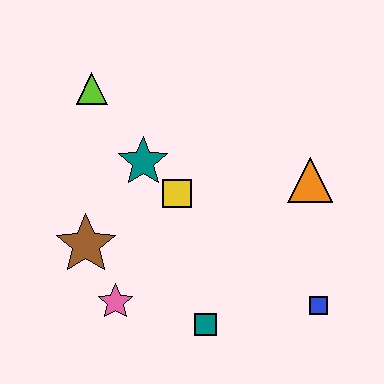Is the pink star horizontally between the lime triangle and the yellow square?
Yes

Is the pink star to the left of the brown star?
No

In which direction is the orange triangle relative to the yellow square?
The orange triangle is to the right of the yellow square.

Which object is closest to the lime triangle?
The teal star is closest to the lime triangle.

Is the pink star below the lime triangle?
Yes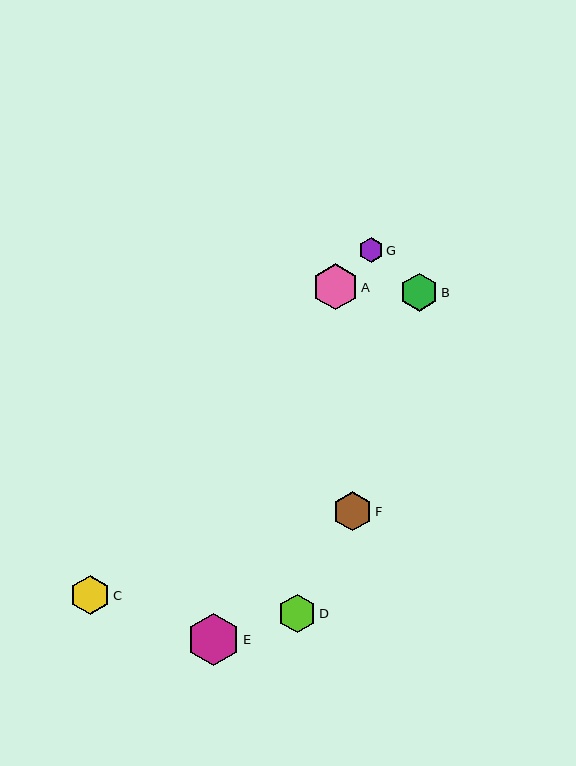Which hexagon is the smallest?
Hexagon G is the smallest with a size of approximately 25 pixels.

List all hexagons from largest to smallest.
From largest to smallest: E, A, C, F, D, B, G.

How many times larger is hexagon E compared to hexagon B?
Hexagon E is approximately 1.4 times the size of hexagon B.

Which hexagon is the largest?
Hexagon E is the largest with a size of approximately 53 pixels.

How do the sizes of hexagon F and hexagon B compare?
Hexagon F and hexagon B are approximately the same size.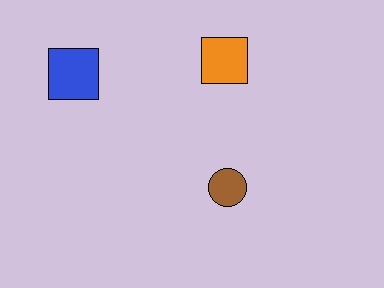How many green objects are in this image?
There are no green objects.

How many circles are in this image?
There is 1 circle.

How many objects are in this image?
There are 3 objects.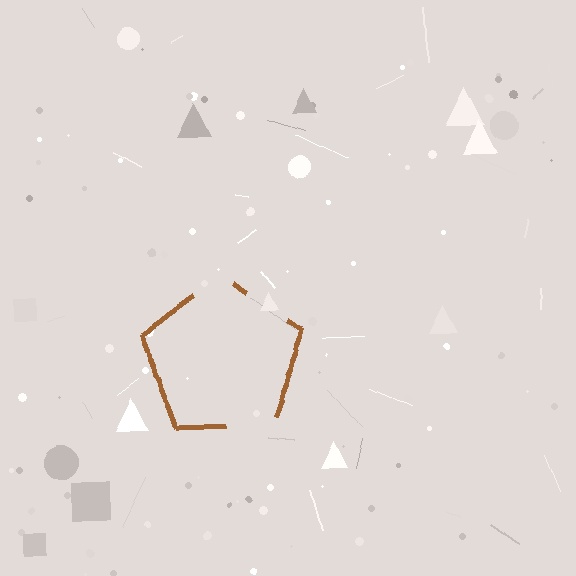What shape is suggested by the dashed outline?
The dashed outline suggests a pentagon.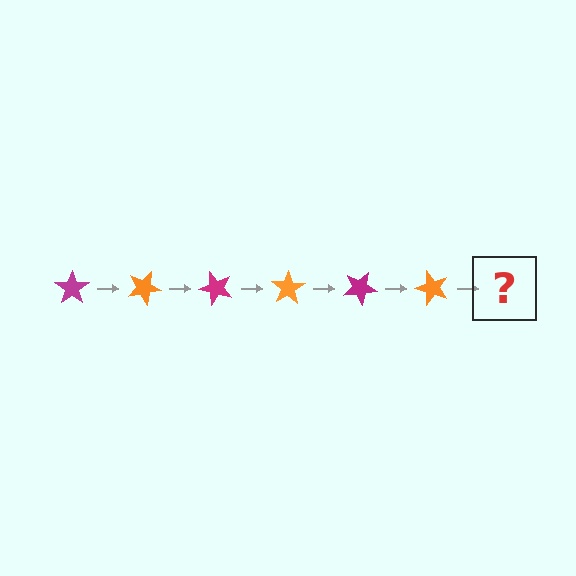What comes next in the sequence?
The next element should be a magenta star, rotated 150 degrees from the start.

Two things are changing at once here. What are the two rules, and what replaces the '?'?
The two rules are that it rotates 25 degrees each step and the color cycles through magenta and orange. The '?' should be a magenta star, rotated 150 degrees from the start.